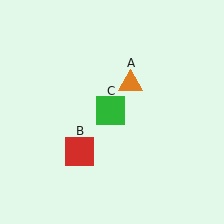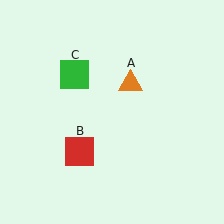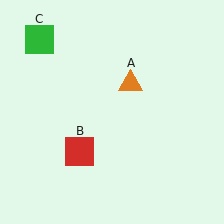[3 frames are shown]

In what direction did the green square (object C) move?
The green square (object C) moved up and to the left.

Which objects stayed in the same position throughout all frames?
Orange triangle (object A) and red square (object B) remained stationary.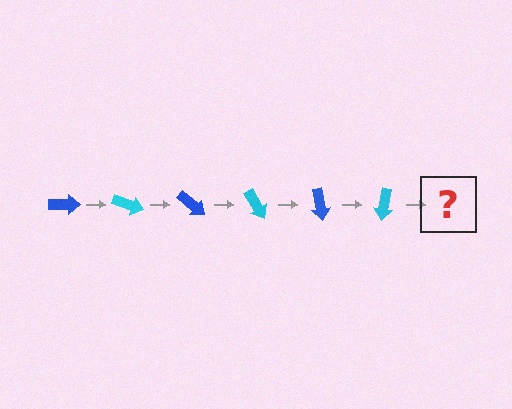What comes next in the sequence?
The next element should be a blue arrow, rotated 120 degrees from the start.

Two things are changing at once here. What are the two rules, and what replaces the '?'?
The two rules are that it rotates 20 degrees each step and the color cycles through blue and cyan. The '?' should be a blue arrow, rotated 120 degrees from the start.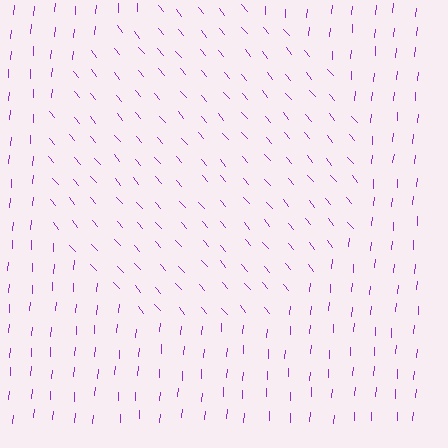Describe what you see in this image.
The image is filled with small purple line segments. A circle region in the image has lines oriented differently from the surrounding lines, creating a visible texture boundary.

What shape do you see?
I see a circle.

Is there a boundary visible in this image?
Yes, there is a texture boundary formed by a change in line orientation.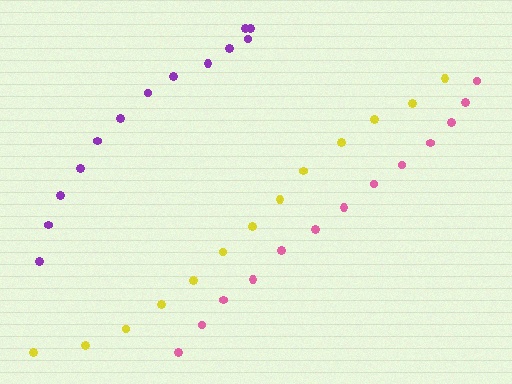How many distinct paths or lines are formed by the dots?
There are 3 distinct paths.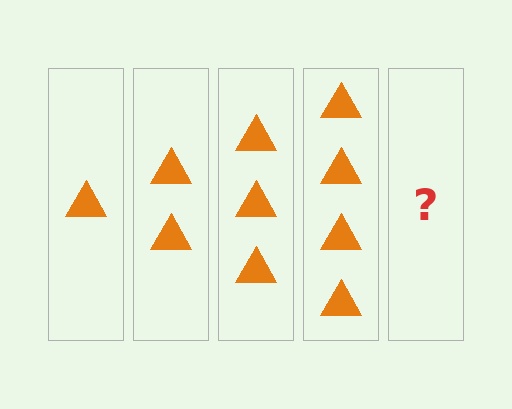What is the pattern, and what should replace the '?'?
The pattern is that each step adds one more triangle. The '?' should be 5 triangles.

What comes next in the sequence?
The next element should be 5 triangles.